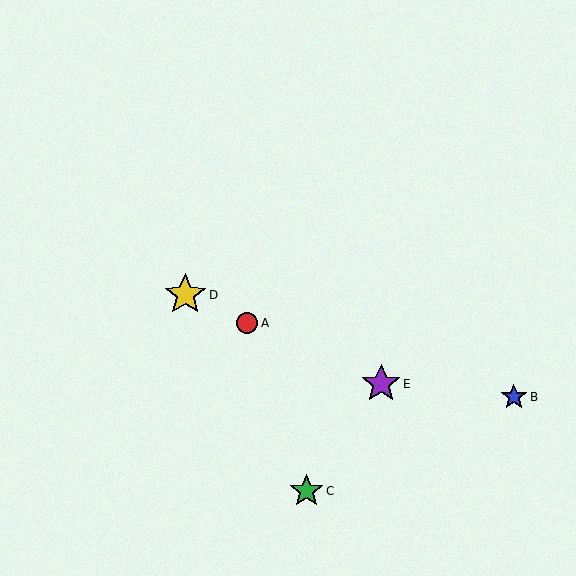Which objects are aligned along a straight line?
Objects A, D, E are aligned along a straight line.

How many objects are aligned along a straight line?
3 objects (A, D, E) are aligned along a straight line.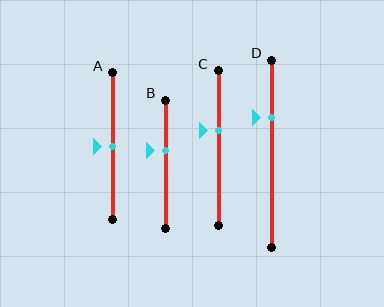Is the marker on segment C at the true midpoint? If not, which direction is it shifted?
No, the marker on segment C is shifted upward by about 11% of the segment length.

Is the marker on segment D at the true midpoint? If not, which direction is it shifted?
No, the marker on segment D is shifted upward by about 19% of the segment length.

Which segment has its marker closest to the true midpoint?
Segment A has its marker closest to the true midpoint.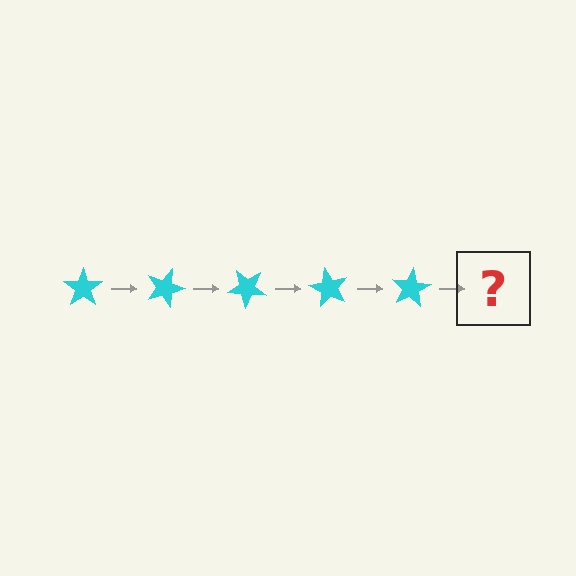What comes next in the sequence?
The next element should be a cyan star rotated 100 degrees.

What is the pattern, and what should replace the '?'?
The pattern is that the star rotates 20 degrees each step. The '?' should be a cyan star rotated 100 degrees.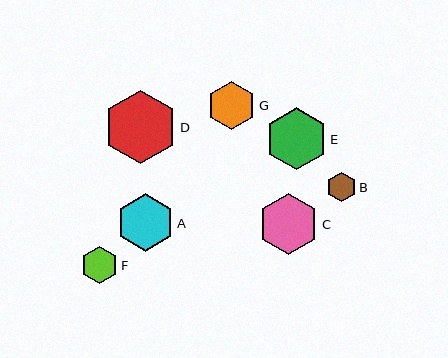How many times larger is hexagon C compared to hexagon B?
Hexagon C is approximately 2.1 times the size of hexagon B.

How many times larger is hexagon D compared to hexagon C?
Hexagon D is approximately 1.2 times the size of hexagon C.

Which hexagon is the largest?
Hexagon D is the largest with a size of approximately 73 pixels.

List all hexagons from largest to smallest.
From largest to smallest: D, E, C, A, G, F, B.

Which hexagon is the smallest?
Hexagon B is the smallest with a size of approximately 29 pixels.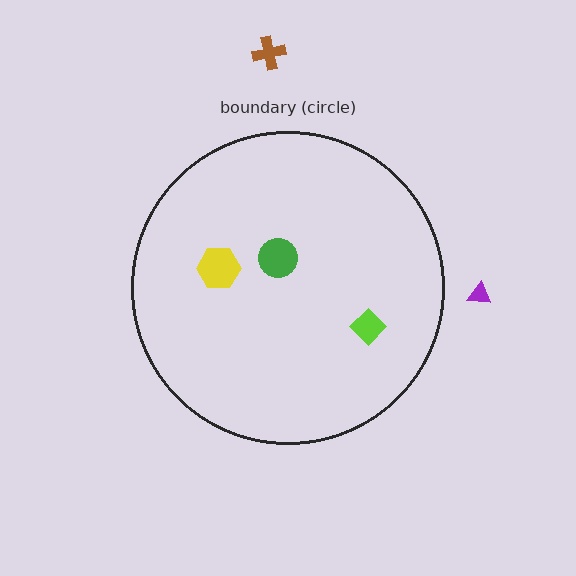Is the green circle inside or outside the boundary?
Inside.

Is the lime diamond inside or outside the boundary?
Inside.